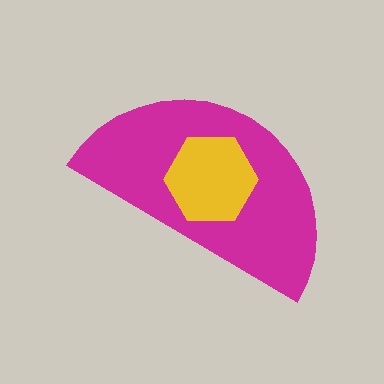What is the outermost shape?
The magenta semicircle.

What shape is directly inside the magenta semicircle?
The yellow hexagon.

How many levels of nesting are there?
2.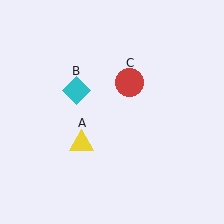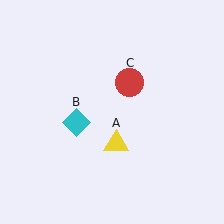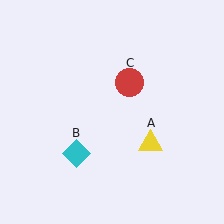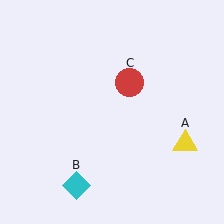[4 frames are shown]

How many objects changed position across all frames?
2 objects changed position: yellow triangle (object A), cyan diamond (object B).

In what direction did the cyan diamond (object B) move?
The cyan diamond (object B) moved down.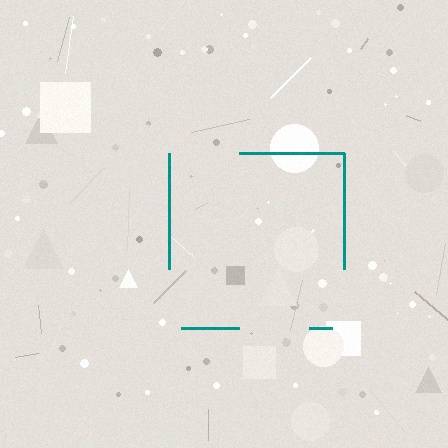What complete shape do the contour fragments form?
The contour fragments form a square.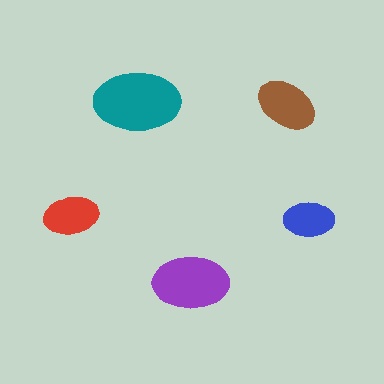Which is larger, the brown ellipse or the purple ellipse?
The purple one.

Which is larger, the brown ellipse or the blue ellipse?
The brown one.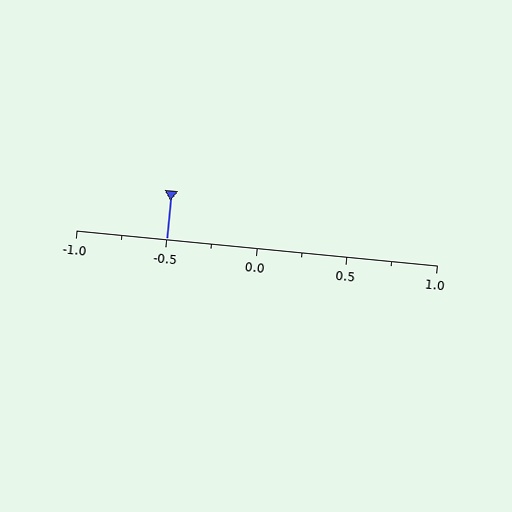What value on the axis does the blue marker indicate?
The marker indicates approximately -0.5.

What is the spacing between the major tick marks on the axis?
The major ticks are spaced 0.5 apart.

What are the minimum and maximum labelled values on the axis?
The axis runs from -1.0 to 1.0.